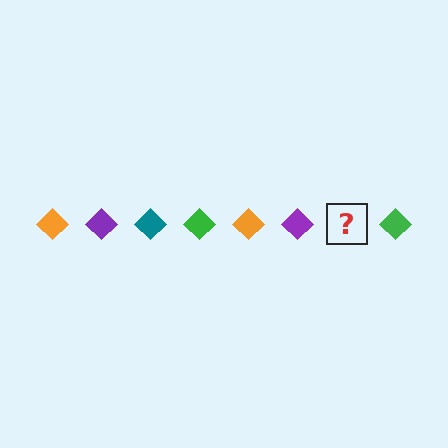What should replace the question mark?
The question mark should be replaced with a teal diamond.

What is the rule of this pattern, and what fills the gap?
The rule is that the pattern cycles through orange, purple, teal, green diamonds. The gap should be filled with a teal diamond.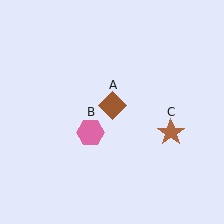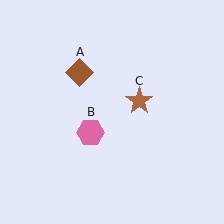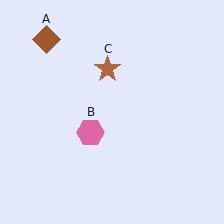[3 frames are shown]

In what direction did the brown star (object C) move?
The brown star (object C) moved up and to the left.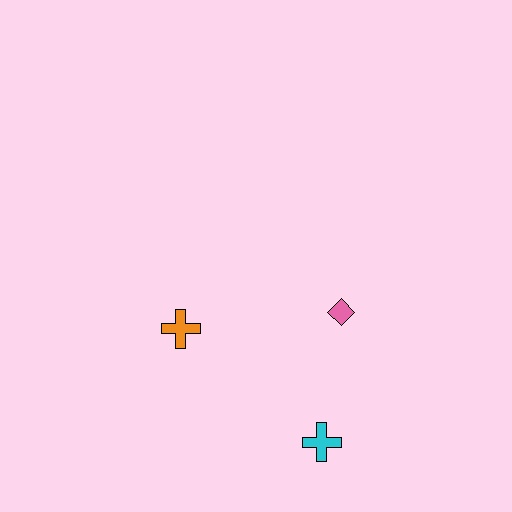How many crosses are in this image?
There are 2 crosses.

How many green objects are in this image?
There are no green objects.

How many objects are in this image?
There are 3 objects.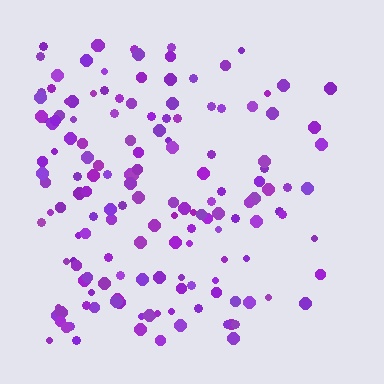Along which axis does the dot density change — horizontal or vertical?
Horizontal.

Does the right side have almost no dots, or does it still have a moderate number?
Still a moderate number, just noticeably fewer than the left.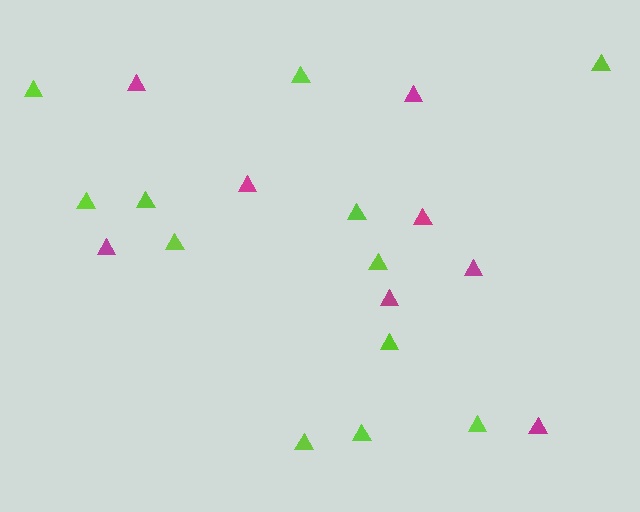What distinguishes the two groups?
There are 2 groups: one group of magenta triangles (8) and one group of lime triangles (12).